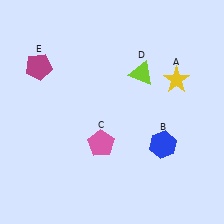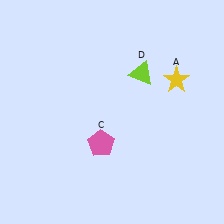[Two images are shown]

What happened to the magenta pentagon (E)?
The magenta pentagon (E) was removed in Image 2. It was in the top-left area of Image 1.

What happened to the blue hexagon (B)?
The blue hexagon (B) was removed in Image 2. It was in the bottom-right area of Image 1.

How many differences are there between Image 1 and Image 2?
There are 2 differences between the two images.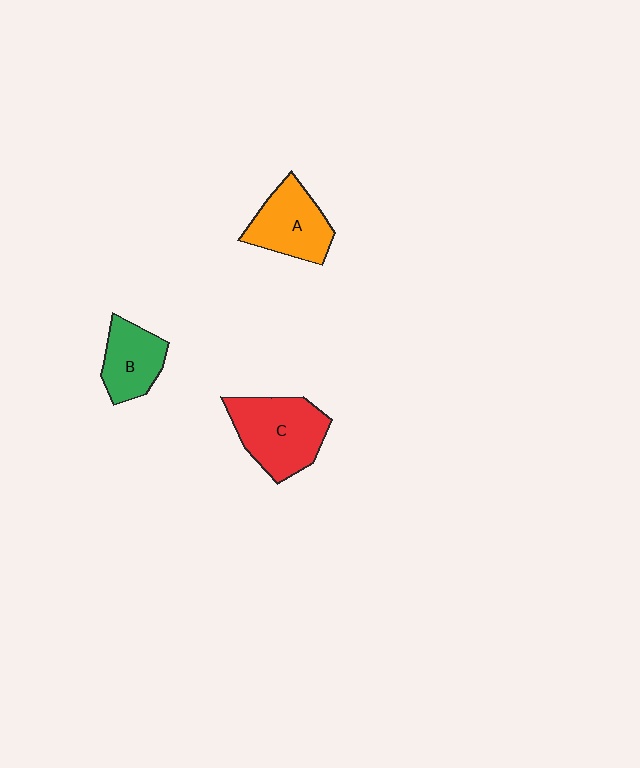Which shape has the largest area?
Shape C (red).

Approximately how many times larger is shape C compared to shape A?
Approximately 1.3 times.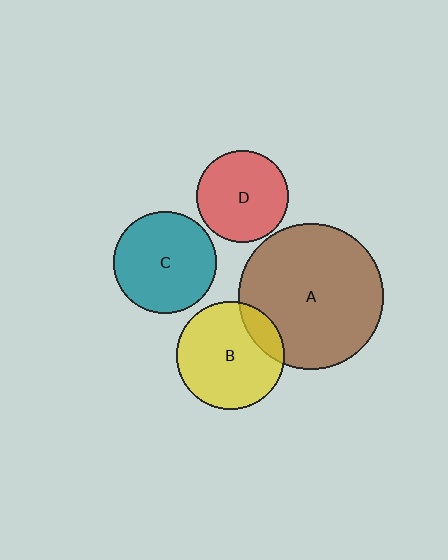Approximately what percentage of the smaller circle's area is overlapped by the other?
Approximately 15%.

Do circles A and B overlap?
Yes.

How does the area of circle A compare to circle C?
Approximately 2.0 times.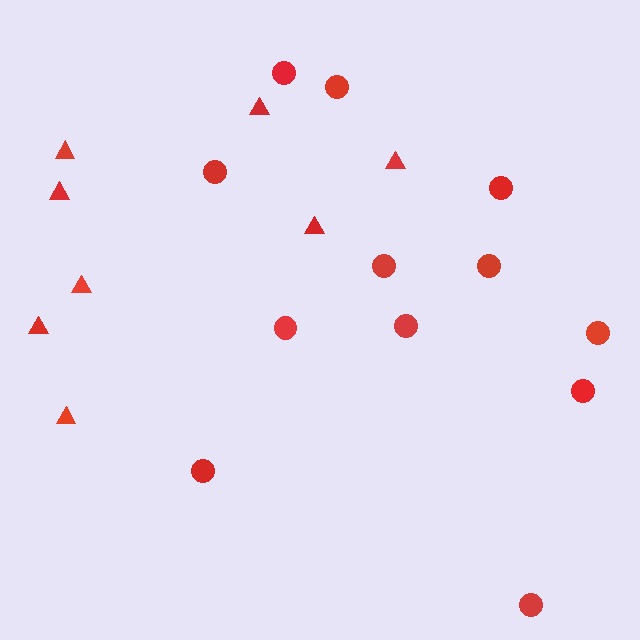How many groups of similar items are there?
There are 2 groups: one group of circles (12) and one group of triangles (8).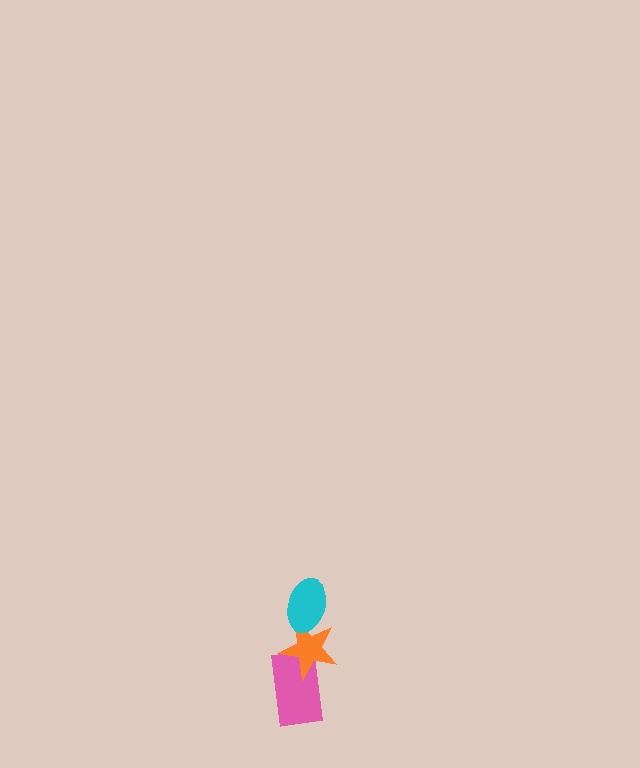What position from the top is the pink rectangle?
The pink rectangle is 3rd from the top.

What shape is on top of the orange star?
The cyan ellipse is on top of the orange star.